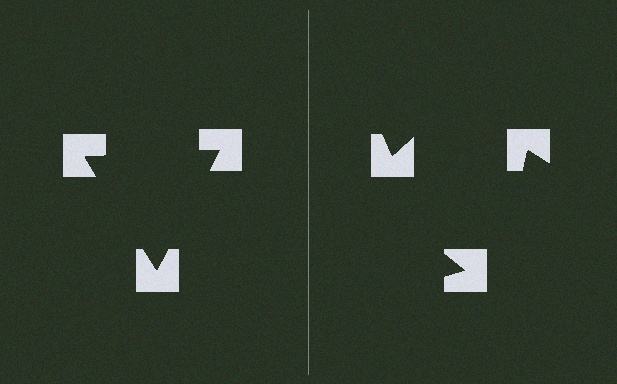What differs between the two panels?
The notched squares are positioned identically on both sides; only the wedge orientations differ. On the left they align to a triangle; on the right they are misaligned.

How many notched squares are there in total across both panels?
6 — 3 on each side.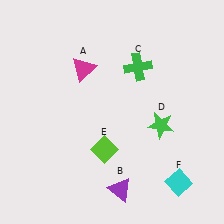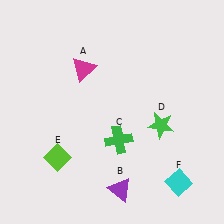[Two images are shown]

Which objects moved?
The objects that moved are: the green cross (C), the lime diamond (E).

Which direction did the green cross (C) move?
The green cross (C) moved down.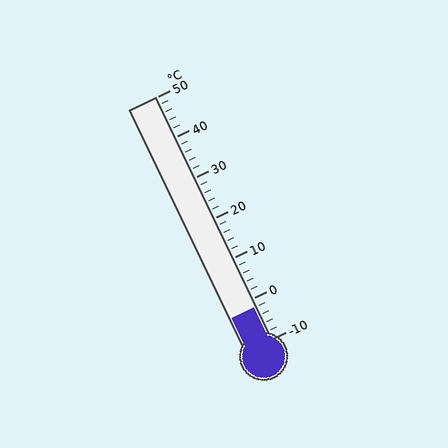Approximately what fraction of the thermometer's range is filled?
The thermometer is filled to approximately 15% of its range.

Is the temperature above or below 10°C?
The temperature is below 10°C.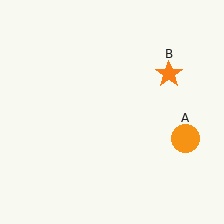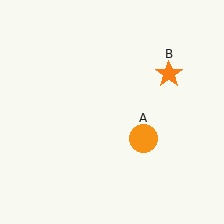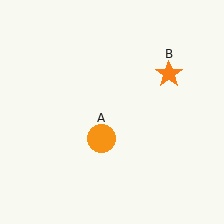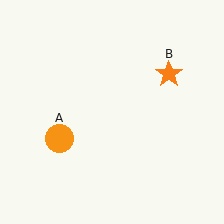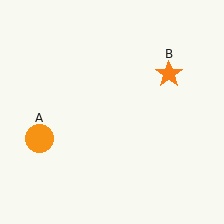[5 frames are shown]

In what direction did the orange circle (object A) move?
The orange circle (object A) moved left.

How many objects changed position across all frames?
1 object changed position: orange circle (object A).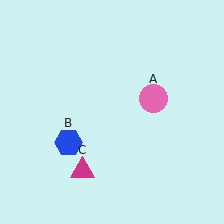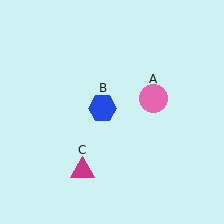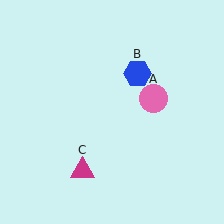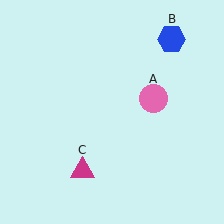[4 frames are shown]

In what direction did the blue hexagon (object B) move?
The blue hexagon (object B) moved up and to the right.